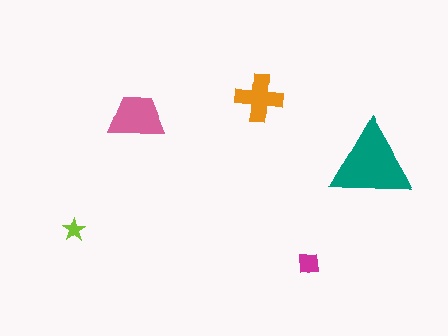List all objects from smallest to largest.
The lime star, the magenta square, the orange cross, the pink trapezoid, the teal triangle.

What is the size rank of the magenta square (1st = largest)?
4th.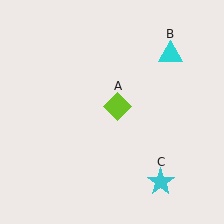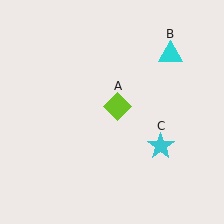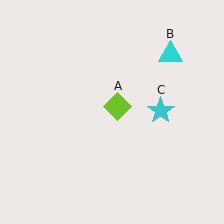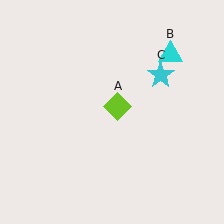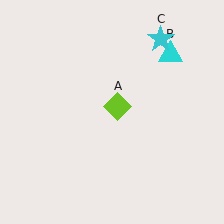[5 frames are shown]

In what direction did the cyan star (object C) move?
The cyan star (object C) moved up.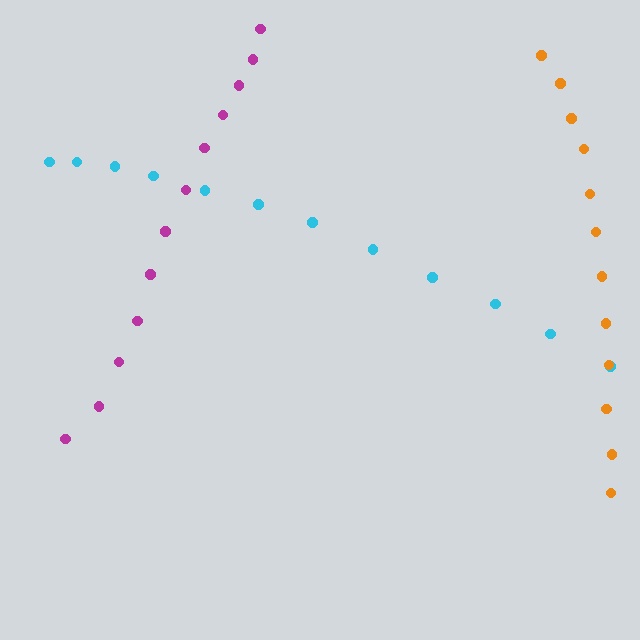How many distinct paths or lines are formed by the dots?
There are 3 distinct paths.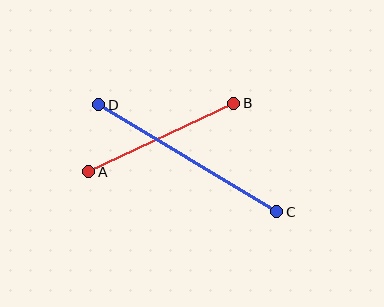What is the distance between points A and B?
The distance is approximately 161 pixels.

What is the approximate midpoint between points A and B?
The midpoint is at approximately (161, 138) pixels.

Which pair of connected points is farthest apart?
Points C and D are farthest apart.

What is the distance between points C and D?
The distance is approximately 208 pixels.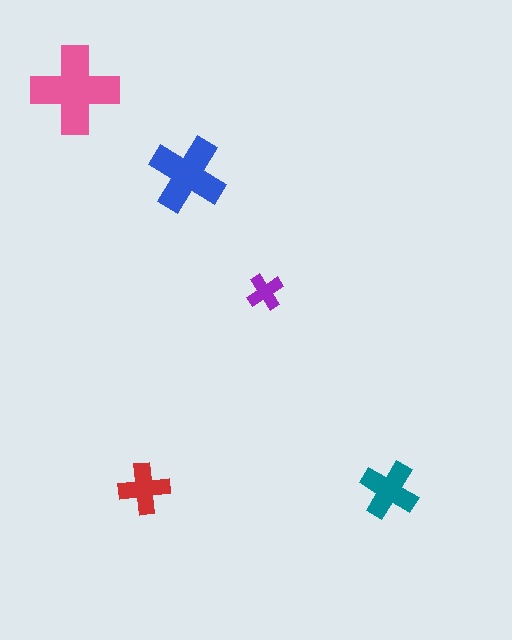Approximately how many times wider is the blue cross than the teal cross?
About 1.5 times wider.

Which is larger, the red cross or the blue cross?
The blue one.